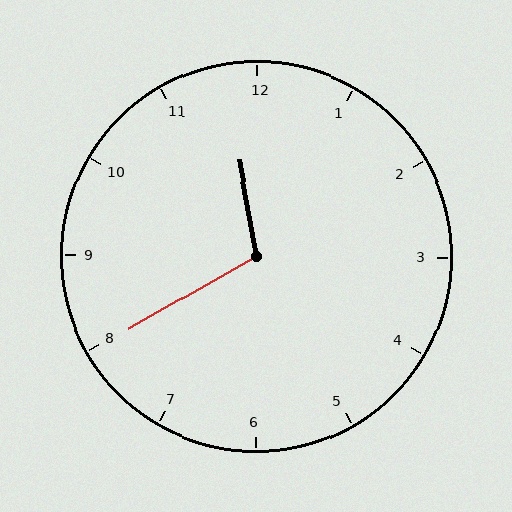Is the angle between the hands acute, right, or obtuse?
It is obtuse.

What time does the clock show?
11:40.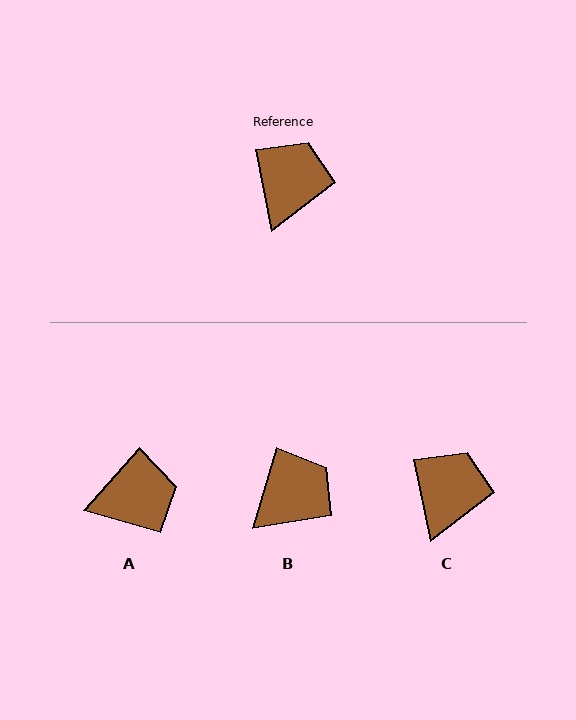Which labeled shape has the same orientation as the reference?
C.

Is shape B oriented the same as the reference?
No, it is off by about 28 degrees.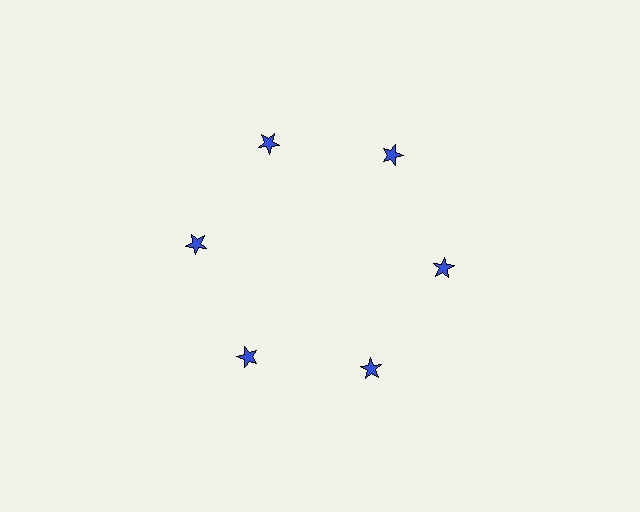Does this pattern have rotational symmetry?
Yes, this pattern has 6-fold rotational symmetry. It looks the same after rotating 60 degrees around the center.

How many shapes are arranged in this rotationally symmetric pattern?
There are 6 shapes, arranged in 6 groups of 1.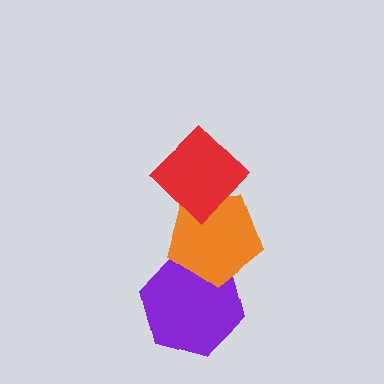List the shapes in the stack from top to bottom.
From top to bottom: the red diamond, the orange pentagon, the purple hexagon.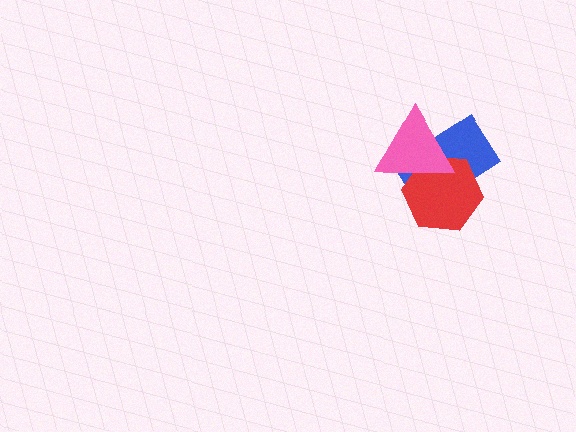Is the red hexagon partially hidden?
Yes, it is partially covered by another shape.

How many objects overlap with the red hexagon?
2 objects overlap with the red hexagon.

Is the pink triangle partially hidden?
No, no other shape covers it.